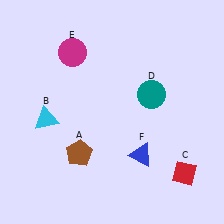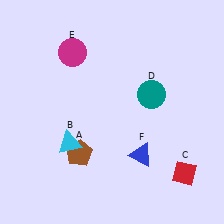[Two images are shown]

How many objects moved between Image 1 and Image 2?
1 object moved between the two images.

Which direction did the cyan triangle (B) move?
The cyan triangle (B) moved down.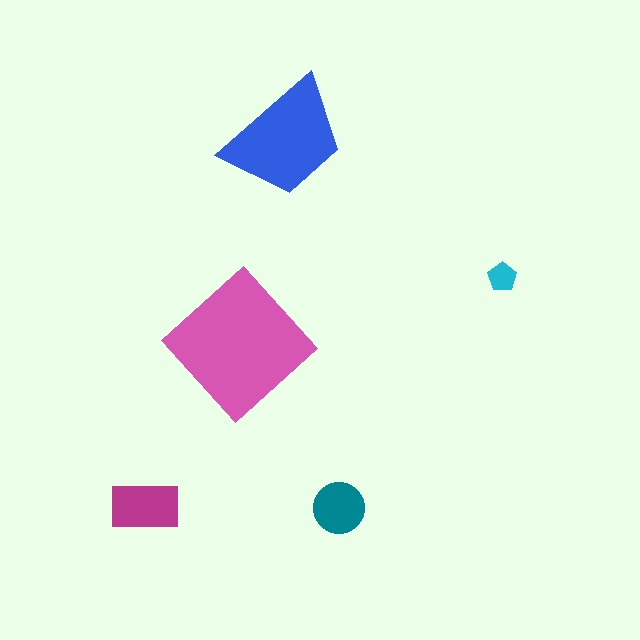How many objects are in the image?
There are 5 objects in the image.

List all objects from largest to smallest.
The pink diamond, the blue trapezoid, the magenta rectangle, the teal circle, the cyan pentagon.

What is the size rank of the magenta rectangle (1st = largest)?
3rd.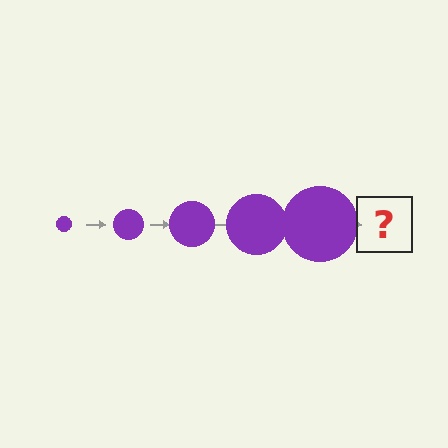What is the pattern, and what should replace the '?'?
The pattern is that the circle gets progressively larger each step. The '?' should be a purple circle, larger than the previous one.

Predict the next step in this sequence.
The next step is a purple circle, larger than the previous one.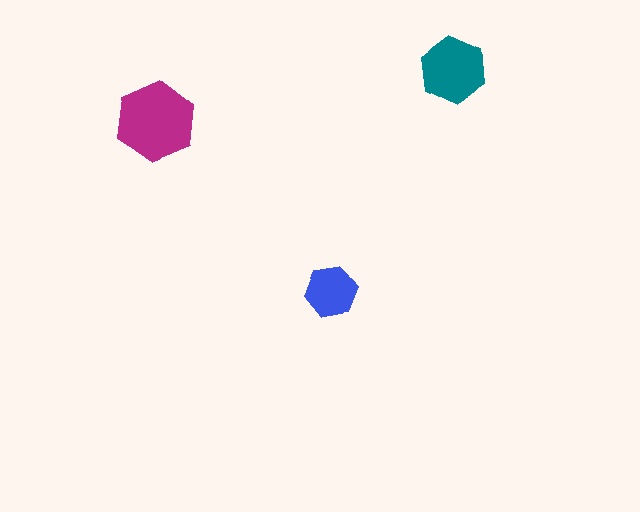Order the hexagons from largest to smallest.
the magenta one, the teal one, the blue one.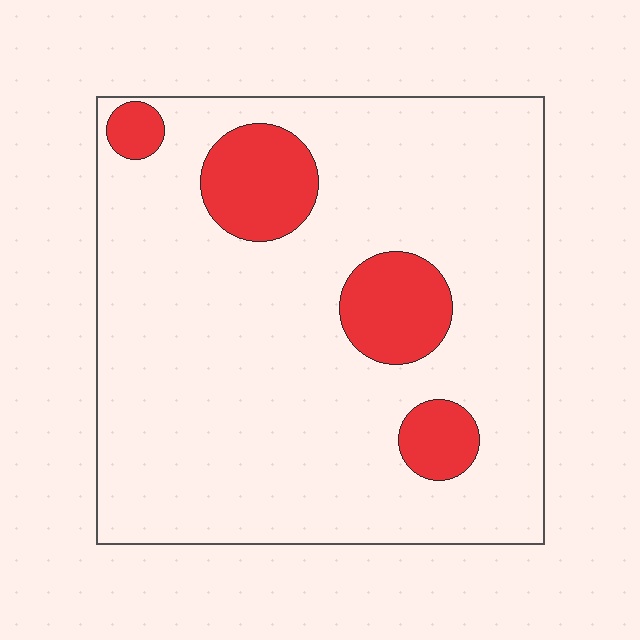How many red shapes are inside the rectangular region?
4.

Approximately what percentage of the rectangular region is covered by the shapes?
Approximately 15%.